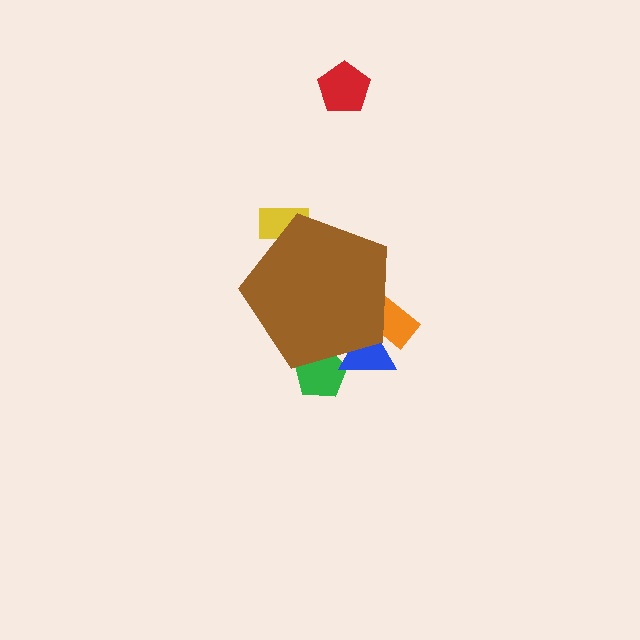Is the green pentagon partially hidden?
Yes, the green pentagon is partially hidden behind the brown pentagon.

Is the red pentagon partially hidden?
No, the red pentagon is fully visible.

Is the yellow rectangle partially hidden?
Yes, the yellow rectangle is partially hidden behind the brown pentagon.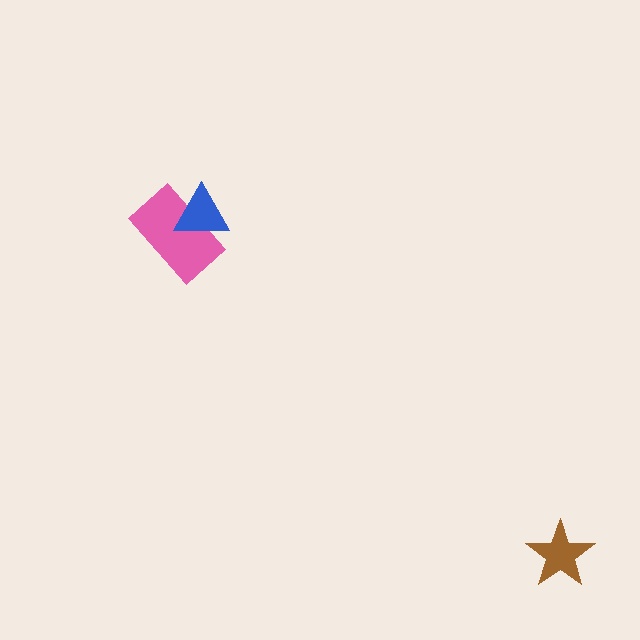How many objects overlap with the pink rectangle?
1 object overlaps with the pink rectangle.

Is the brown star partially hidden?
No, no other shape covers it.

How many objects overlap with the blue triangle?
1 object overlaps with the blue triangle.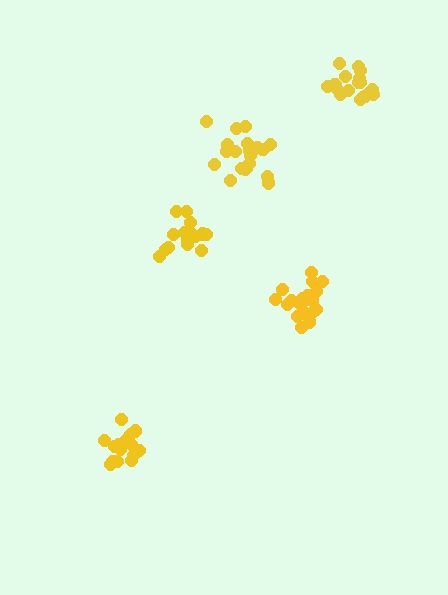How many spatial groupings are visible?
There are 5 spatial groupings.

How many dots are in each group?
Group 1: 21 dots, Group 2: 17 dots, Group 3: 21 dots, Group 4: 19 dots, Group 5: 19 dots (97 total).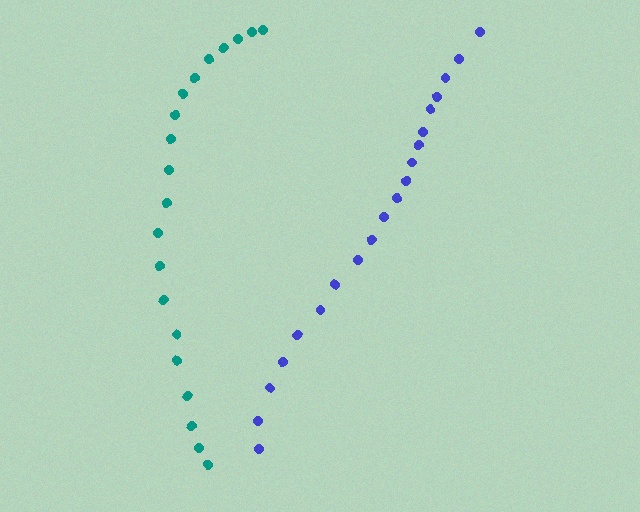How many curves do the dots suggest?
There are 2 distinct paths.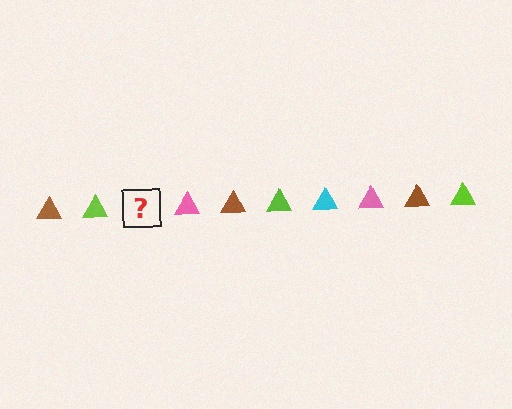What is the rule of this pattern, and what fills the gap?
The rule is that the pattern cycles through brown, lime, cyan, pink triangles. The gap should be filled with a cyan triangle.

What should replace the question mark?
The question mark should be replaced with a cyan triangle.